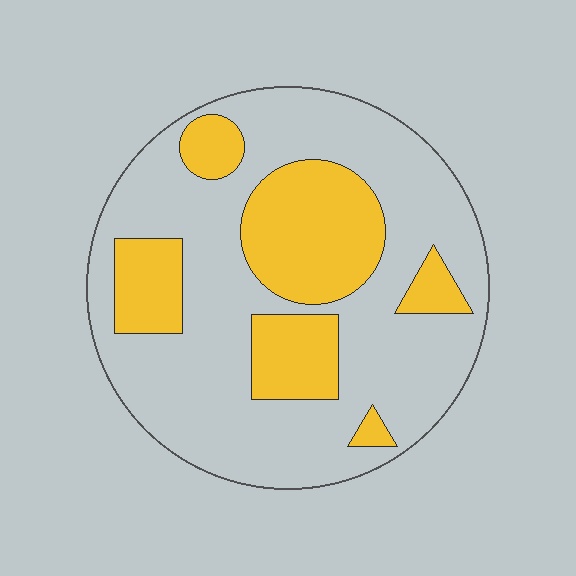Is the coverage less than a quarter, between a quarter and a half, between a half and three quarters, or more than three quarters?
Between a quarter and a half.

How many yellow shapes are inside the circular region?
6.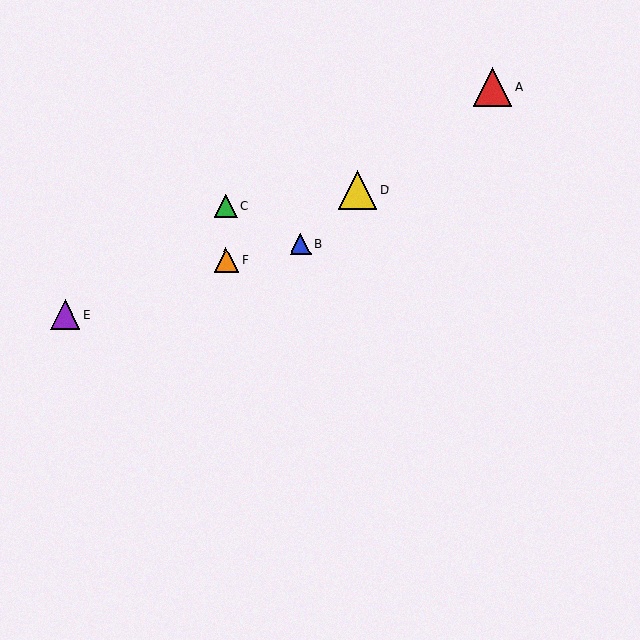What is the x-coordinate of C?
Object C is at x≈226.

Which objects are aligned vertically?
Objects C, F are aligned vertically.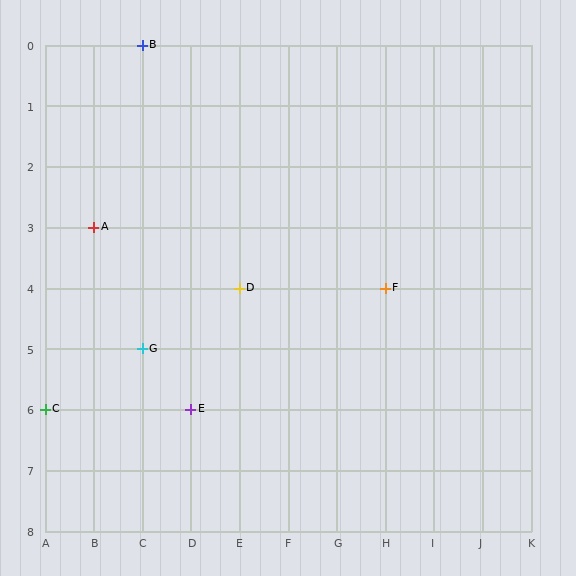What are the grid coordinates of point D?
Point D is at grid coordinates (E, 4).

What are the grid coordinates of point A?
Point A is at grid coordinates (B, 3).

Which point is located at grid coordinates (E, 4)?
Point D is at (E, 4).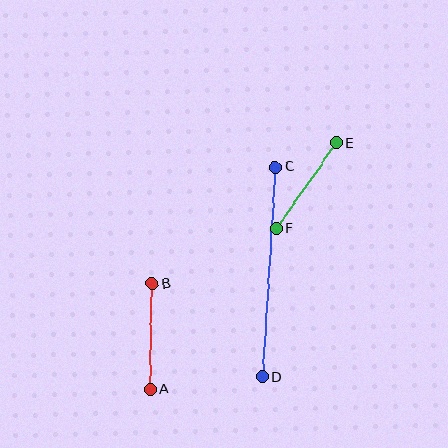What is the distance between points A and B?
The distance is approximately 106 pixels.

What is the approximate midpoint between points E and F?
The midpoint is at approximately (306, 186) pixels.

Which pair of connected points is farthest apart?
Points C and D are farthest apart.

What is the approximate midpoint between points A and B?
The midpoint is at approximately (151, 336) pixels.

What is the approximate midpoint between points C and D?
The midpoint is at approximately (269, 272) pixels.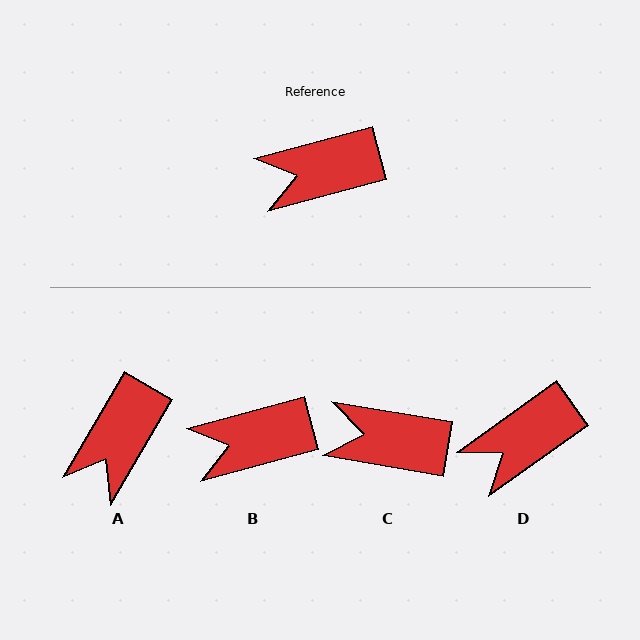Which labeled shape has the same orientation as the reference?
B.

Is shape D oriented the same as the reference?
No, it is off by about 21 degrees.